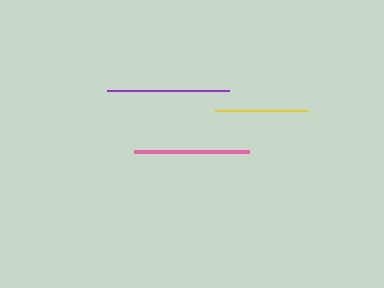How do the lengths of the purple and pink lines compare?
The purple and pink lines are approximately the same length.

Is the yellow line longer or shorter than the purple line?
The purple line is longer than the yellow line.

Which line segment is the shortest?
The yellow line is the shortest at approximately 92 pixels.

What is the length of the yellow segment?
The yellow segment is approximately 92 pixels long.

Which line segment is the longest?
The purple line is the longest at approximately 122 pixels.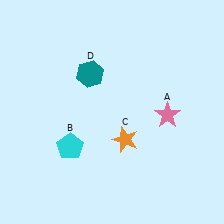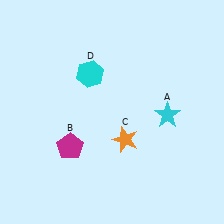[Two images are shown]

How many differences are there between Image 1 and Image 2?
There are 3 differences between the two images.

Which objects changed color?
A changed from pink to cyan. B changed from cyan to magenta. D changed from teal to cyan.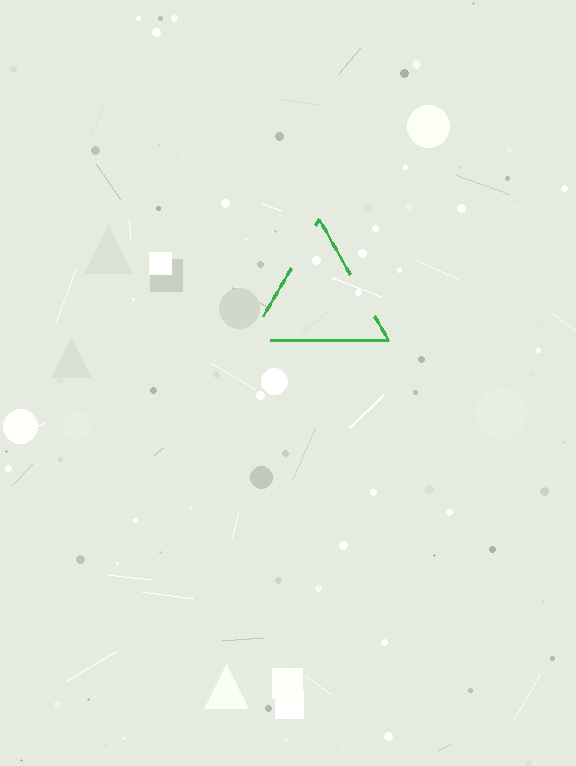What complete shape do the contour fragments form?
The contour fragments form a triangle.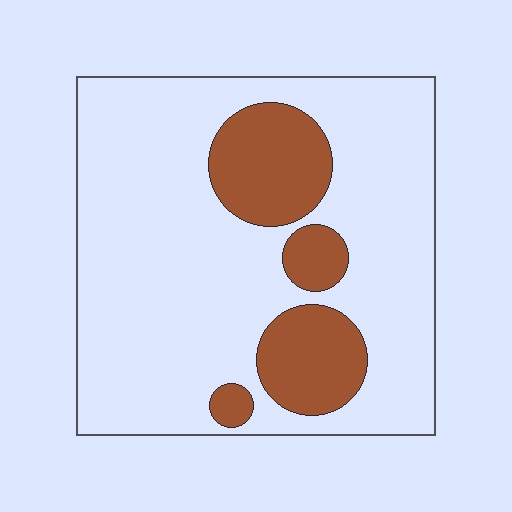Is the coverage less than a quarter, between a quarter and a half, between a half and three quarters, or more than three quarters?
Less than a quarter.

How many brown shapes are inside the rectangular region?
4.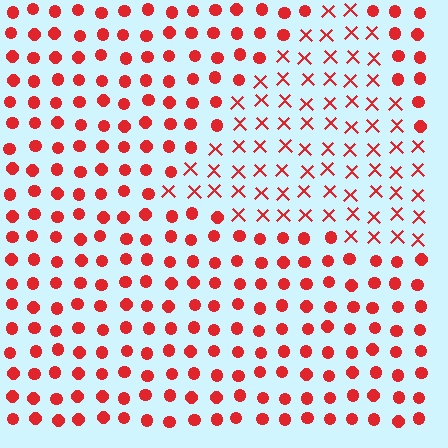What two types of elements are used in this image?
The image uses X marks inside the triangle region and circles outside it.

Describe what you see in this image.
The image is filled with small red elements arranged in a uniform grid. A triangle-shaped region contains X marks, while the surrounding area contains circles. The boundary is defined purely by the change in element shape.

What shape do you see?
I see a triangle.